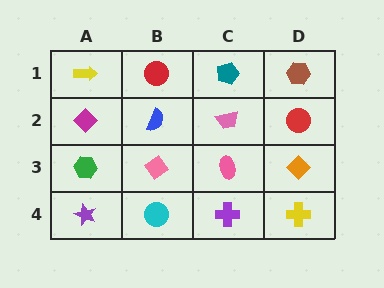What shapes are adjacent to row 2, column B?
A red circle (row 1, column B), a pink diamond (row 3, column B), a magenta diamond (row 2, column A), a pink trapezoid (row 2, column C).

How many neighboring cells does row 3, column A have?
3.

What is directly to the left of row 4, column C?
A cyan circle.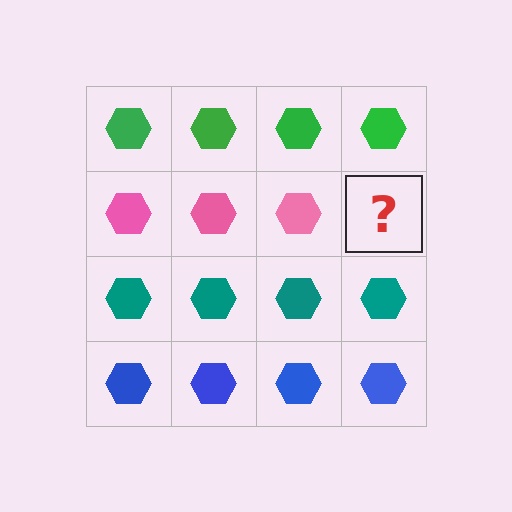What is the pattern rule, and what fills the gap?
The rule is that each row has a consistent color. The gap should be filled with a pink hexagon.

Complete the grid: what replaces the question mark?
The question mark should be replaced with a pink hexagon.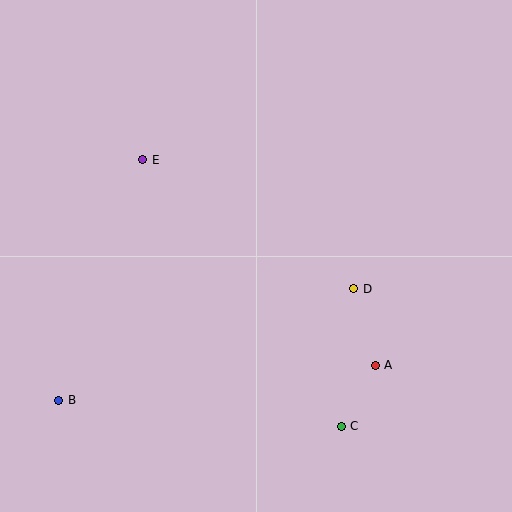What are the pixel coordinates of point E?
Point E is at (143, 160).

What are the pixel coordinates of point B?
Point B is at (59, 400).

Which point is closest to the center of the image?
Point D at (354, 289) is closest to the center.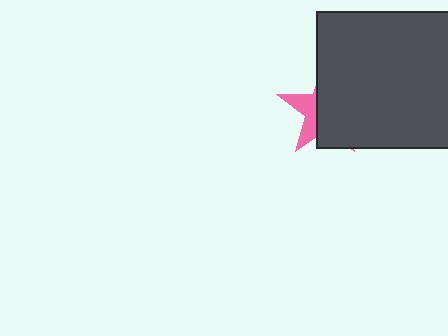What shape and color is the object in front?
The object in front is a dark gray square.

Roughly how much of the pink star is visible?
A small part of it is visible (roughly 32%).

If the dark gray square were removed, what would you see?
You would see the complete pink star.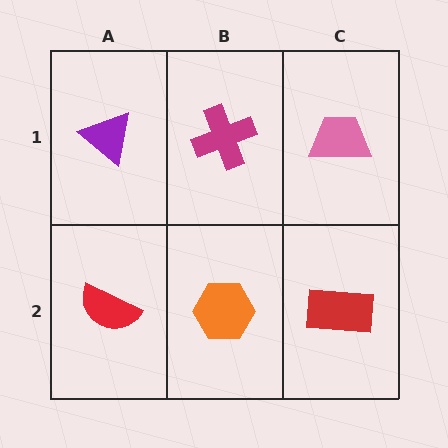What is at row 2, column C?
A red rectangle.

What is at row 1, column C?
A pink trapezoid.